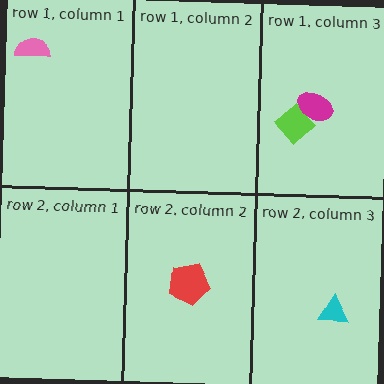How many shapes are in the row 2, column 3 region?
1.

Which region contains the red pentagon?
The row 2, column 2 region.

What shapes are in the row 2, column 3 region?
The cyan triangle.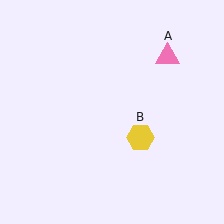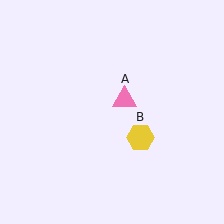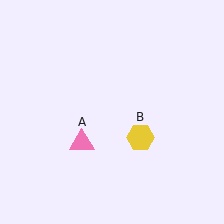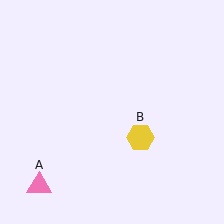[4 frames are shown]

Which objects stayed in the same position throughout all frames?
Yellow hexagon (object B) remained stationary.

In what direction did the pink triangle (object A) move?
The pink triangle (object A) moved down and to the left.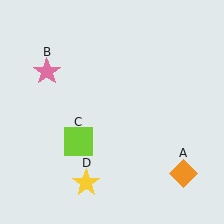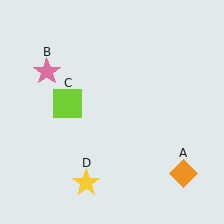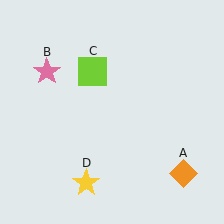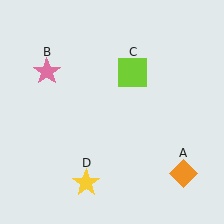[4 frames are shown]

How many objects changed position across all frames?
1 object changed position: lime square (object C).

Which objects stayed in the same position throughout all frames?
Orange diamond (object A) and pink star (object B) and yellow star (object D) remained stationary.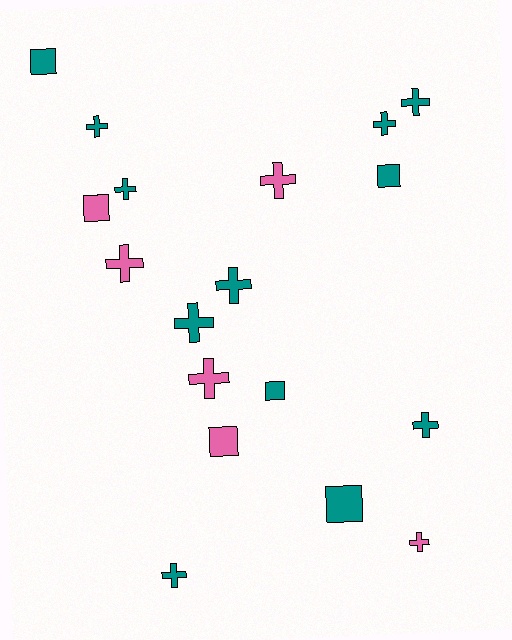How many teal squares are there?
There are 4 teal squares.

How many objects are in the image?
There are 18 objects.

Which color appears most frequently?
Teal, with 12 objects.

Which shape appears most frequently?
Cross, with 12 objects.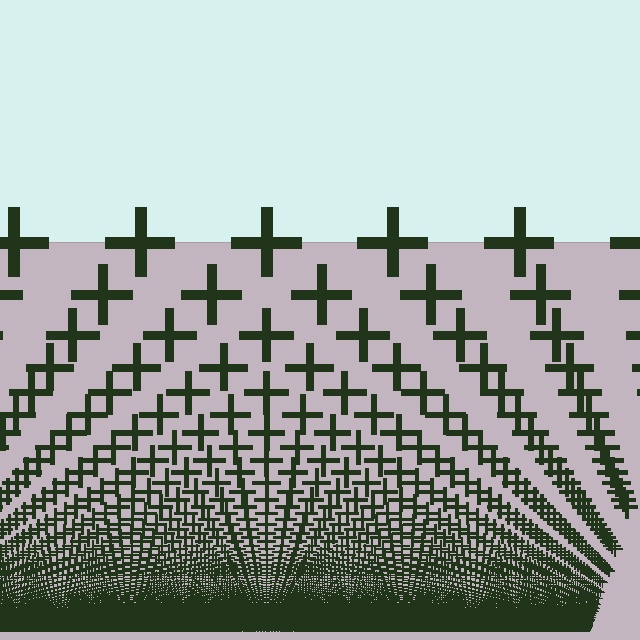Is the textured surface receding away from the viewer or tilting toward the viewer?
The surface appears to tilt toward the viewer. Texture elements get larger and sparser toward the top.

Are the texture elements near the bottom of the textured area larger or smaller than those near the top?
Smaller. The gradient is inverted — elements near the bottom are smaller and denser.